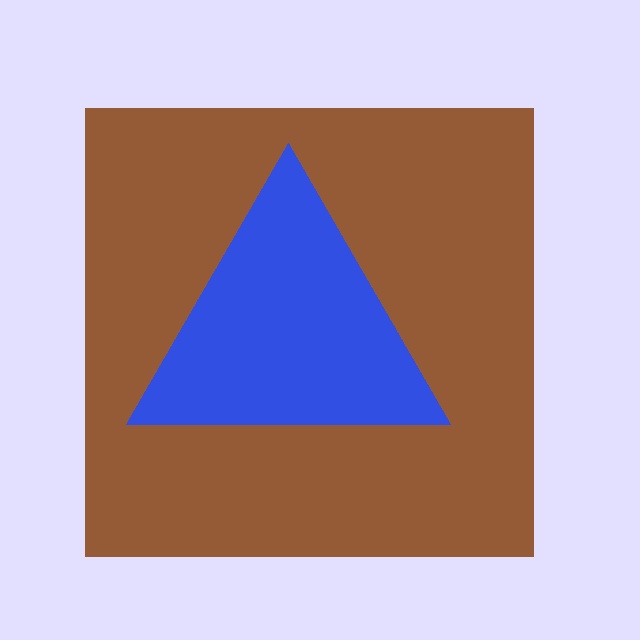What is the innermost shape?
The blue triangle.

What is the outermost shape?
The brown square.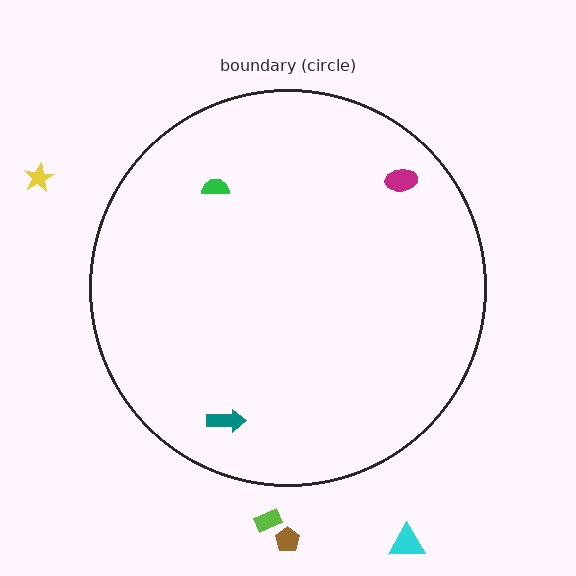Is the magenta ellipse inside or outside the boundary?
Inside.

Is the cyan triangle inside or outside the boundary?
Outside.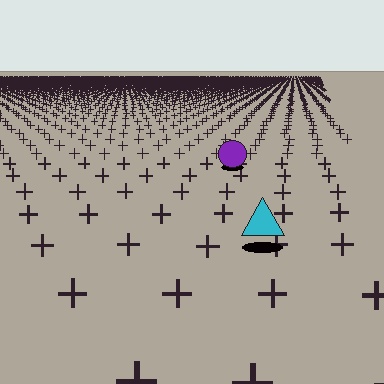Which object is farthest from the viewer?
The purple circle is farthest from the viewer. It appears smaller and the ground texture around it is denser.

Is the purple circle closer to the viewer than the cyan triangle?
No. The cyan triangle is closer — you can tell from the texture gradient: the ground texture is coarser near it.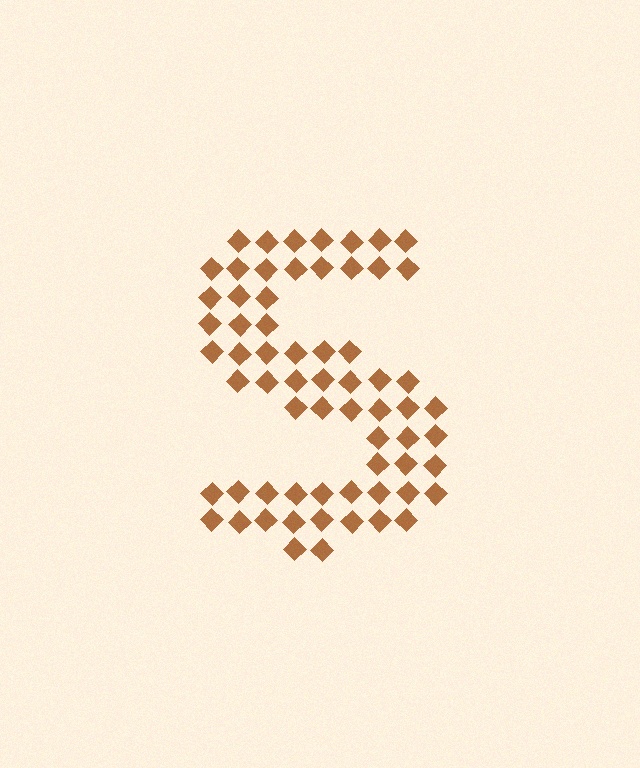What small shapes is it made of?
It is made of small diamonds.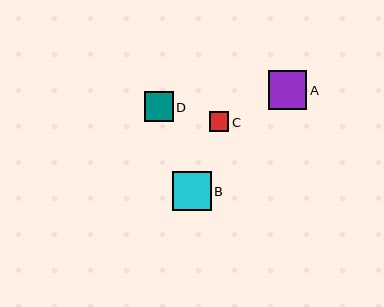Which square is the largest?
Square B is the largest with a size of approximately 39 pixels.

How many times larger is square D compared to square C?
Square D is approximately 1.5 times the size of square C.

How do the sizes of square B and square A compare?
Square B and square A are approximately the same size.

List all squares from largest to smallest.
From largest to smallest: B, A, D, C.